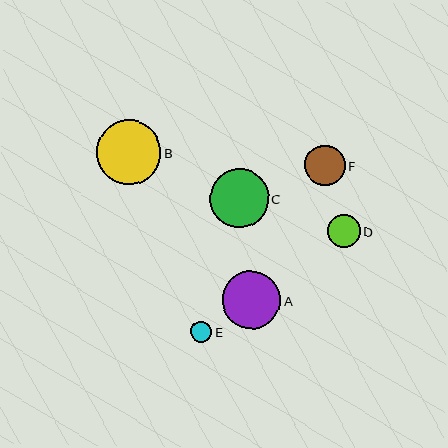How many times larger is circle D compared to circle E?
Circle D is approximately 1.6 times the size of circle E.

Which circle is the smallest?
Circle E is the smallest with a size of approximately 21 pixels.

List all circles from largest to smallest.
From largest to smallest: B, C, A, F, D, E.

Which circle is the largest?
Circle B is the largest with a size of approximately 64 pixels.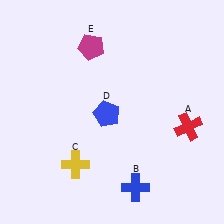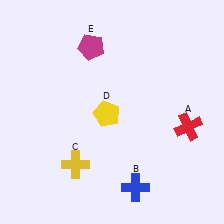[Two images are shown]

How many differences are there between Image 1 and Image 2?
There is 1 difference between the two images.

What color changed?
The pentagon (D) changed from blue in Image 1 to yellow in Image 2.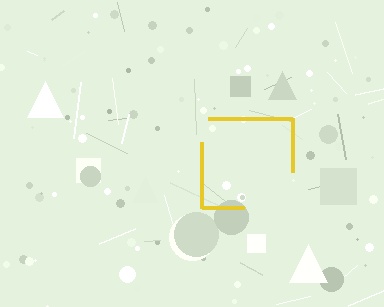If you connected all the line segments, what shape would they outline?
They would outline a square.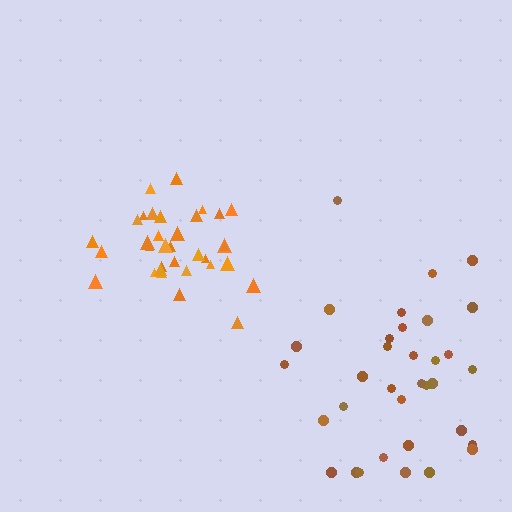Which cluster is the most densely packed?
Orange.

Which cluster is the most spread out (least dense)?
Brown.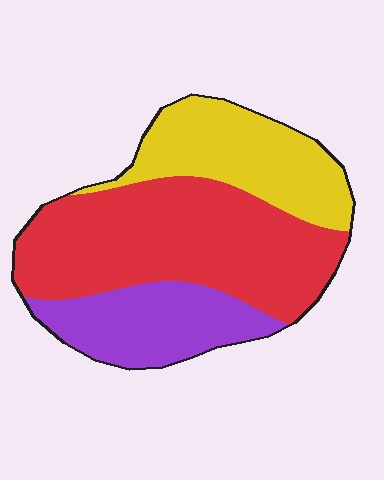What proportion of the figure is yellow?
Yellow covers 27% of the figure.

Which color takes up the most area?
Red, at roughly 50%.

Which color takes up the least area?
Purple, at roughly 25%.